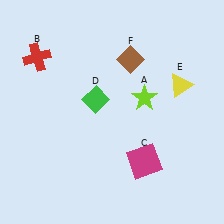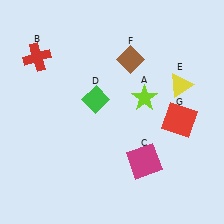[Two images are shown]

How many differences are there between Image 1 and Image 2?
There is 1 difference between the two images.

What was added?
A red square (G) was added in Image 2.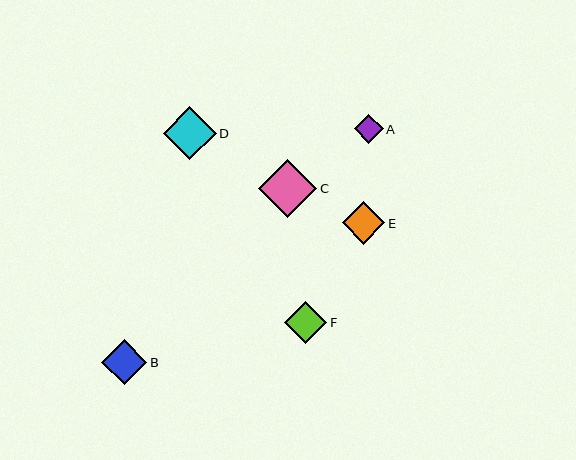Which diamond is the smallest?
Diamond A is the smallest with a size of approximately 29 pixels.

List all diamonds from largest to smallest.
From largest to smallest: C, D, B, E, F, A.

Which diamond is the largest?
Diamond C is the largest with a size of approximately 59 pixels.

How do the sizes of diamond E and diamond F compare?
Diamond E and diamond F are approximately the same size.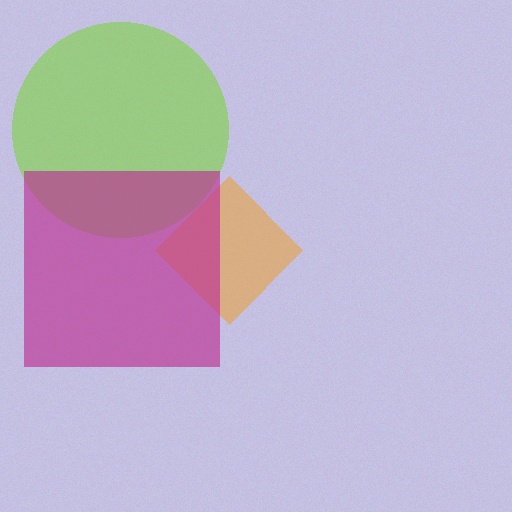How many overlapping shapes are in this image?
There are 3 overlapping shapes in the image.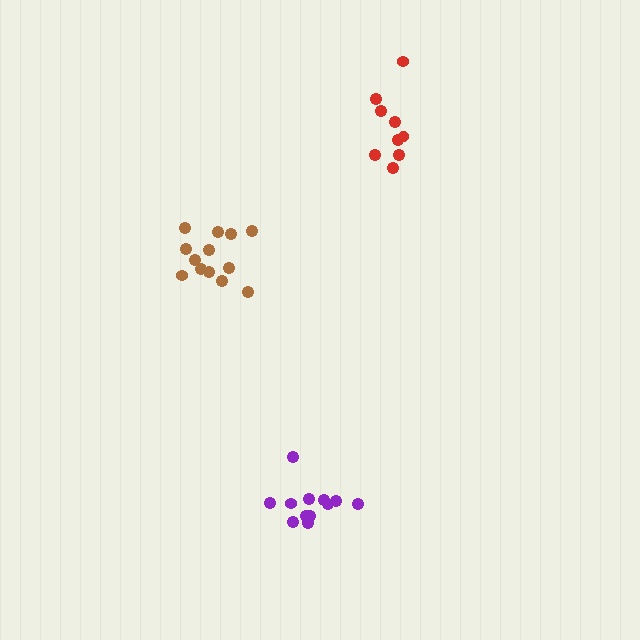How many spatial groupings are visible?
There are 3 spatial groupings.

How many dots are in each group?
Group 1: 9 dots, Group 2: 13 dots, Group 3: 13 dots (35 total).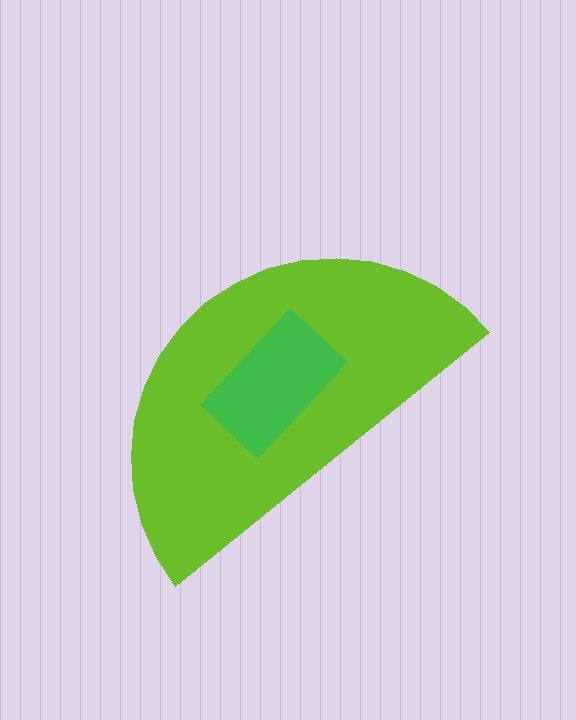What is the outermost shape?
The lime semicircle.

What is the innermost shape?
The green rectangle.